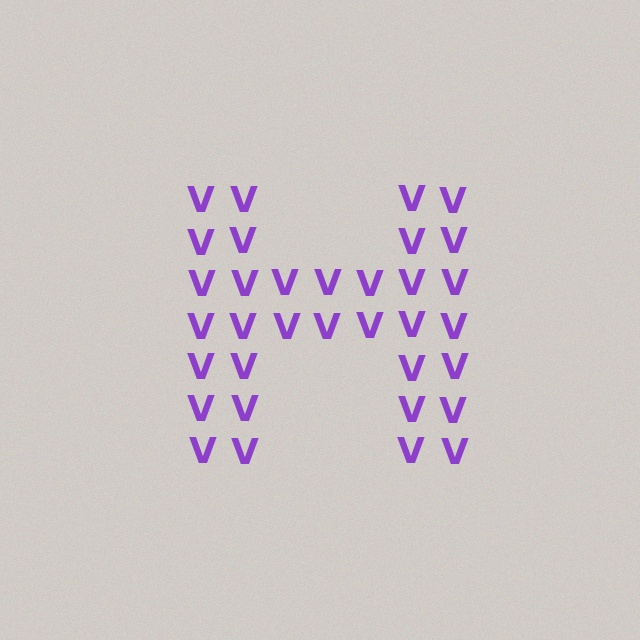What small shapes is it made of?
It is made of small letter V's.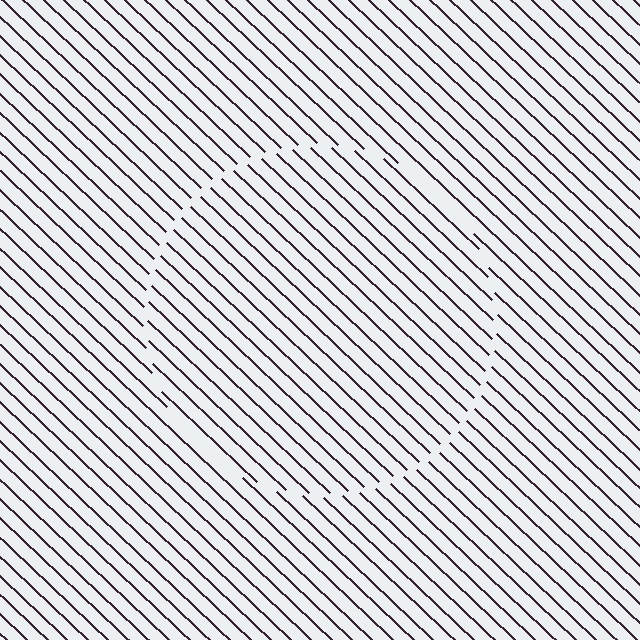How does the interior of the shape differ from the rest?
The interior of the shape contains the same grating, shifted by half a period — the contour is defined by the phase discontinuity where line-ends from the inner and outer gratings abut.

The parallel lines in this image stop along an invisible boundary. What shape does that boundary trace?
An illusory circle. The interior of the shape contains the same grating, shifted by half a period — the contour is defined by the phase discontinuity where line-ends from the inner and outer gratings abut.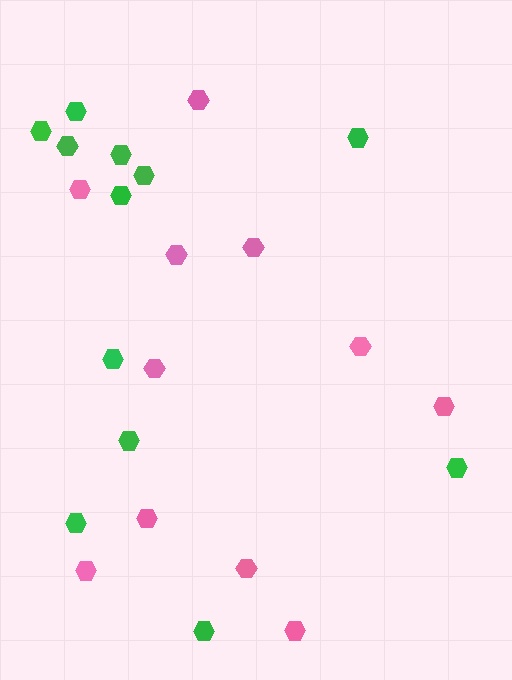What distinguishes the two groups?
There are 2 groups: one group of green hexagons (12) and one group of pink hexagons (11).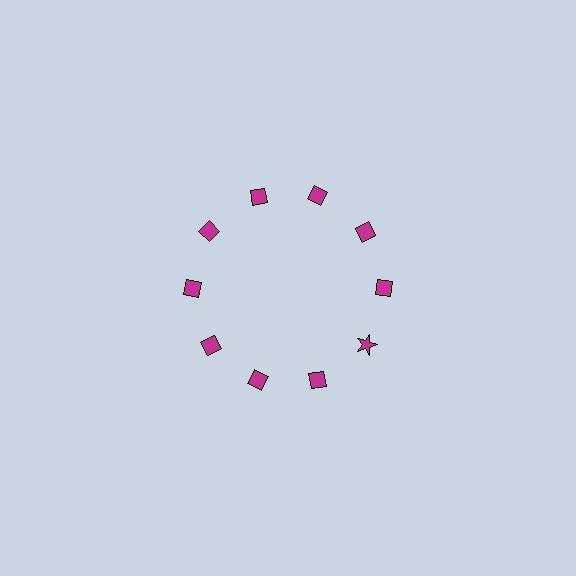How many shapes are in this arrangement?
There are 10 shapes arranged in a ring pattern.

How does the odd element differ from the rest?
It has a different shape: star instead of diamond.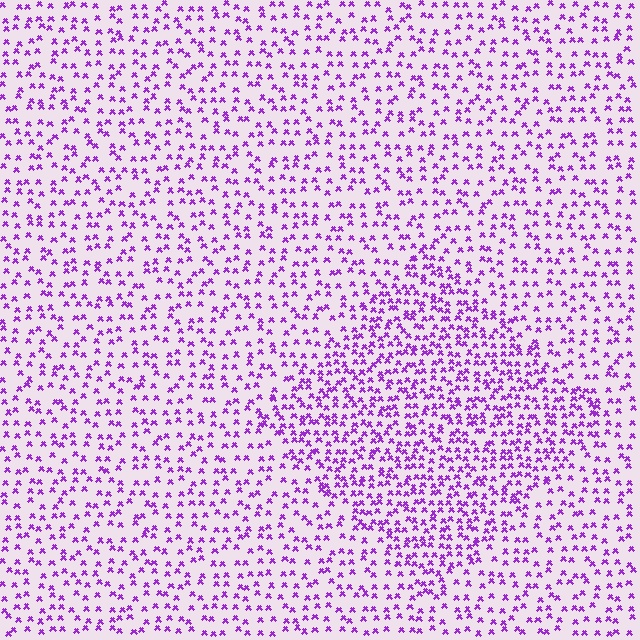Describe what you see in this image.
The image contains small purple elements arranged at two different densities. A diamond-shaped region is visible where the elements are more densely packed than the surrounding area.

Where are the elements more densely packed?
The elements are more densely packed inside the diamond boundary.